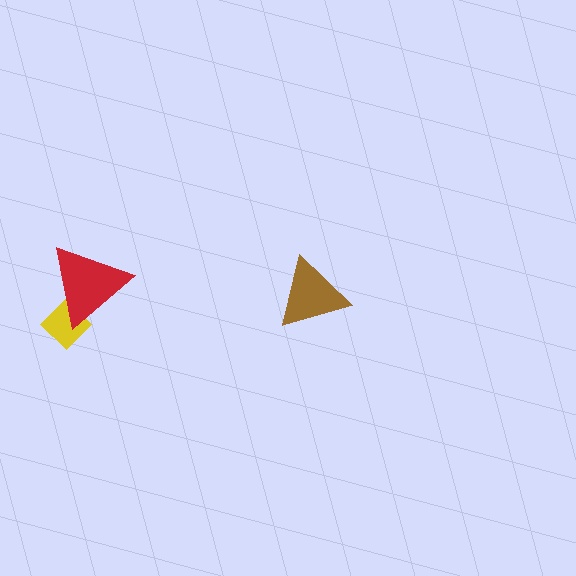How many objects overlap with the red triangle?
1 object overlaps with the red triangle.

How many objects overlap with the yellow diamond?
1 object overlaps with the yellow diamond.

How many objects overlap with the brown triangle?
0 objects overlap with the brown triangle.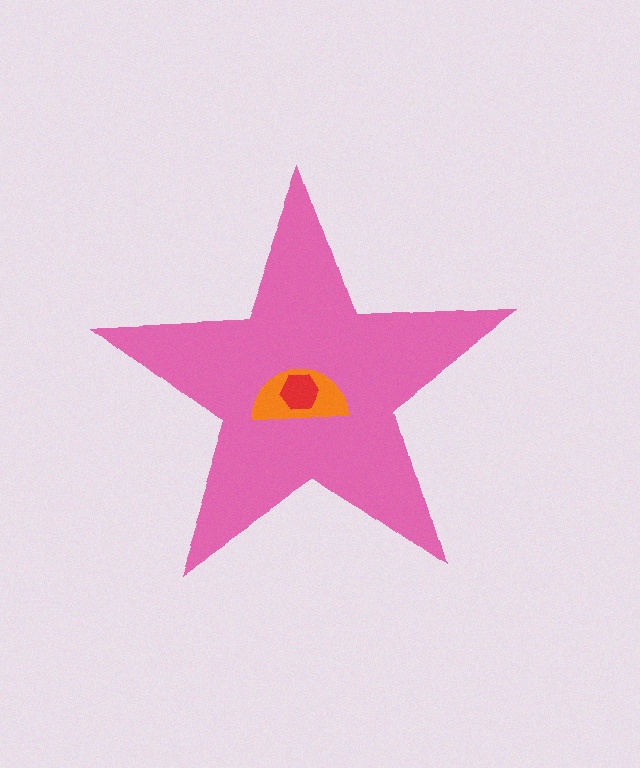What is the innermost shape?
The red hexagon.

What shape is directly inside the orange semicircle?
The red hexagon.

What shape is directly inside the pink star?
The orange semicircle.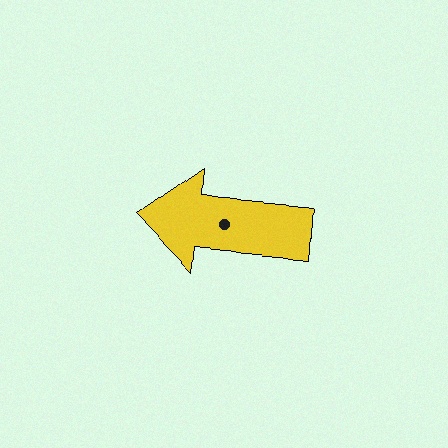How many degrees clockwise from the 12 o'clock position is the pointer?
Approximately 275 degrees.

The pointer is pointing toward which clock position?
Roughly 9 o'clock.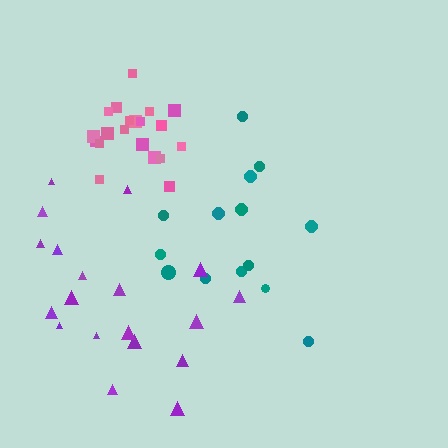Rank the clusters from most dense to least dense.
pink, purple, teal.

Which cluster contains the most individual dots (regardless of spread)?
Pink (21).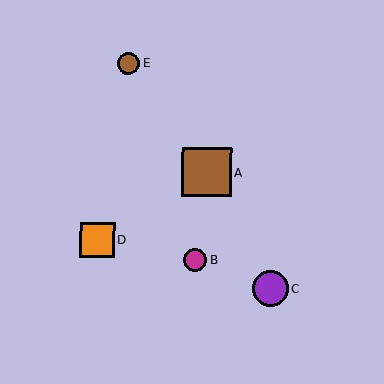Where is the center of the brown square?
The center of the brown square is at (207, 172).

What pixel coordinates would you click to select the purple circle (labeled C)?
Click at (270, 289) to select the purple circle C.